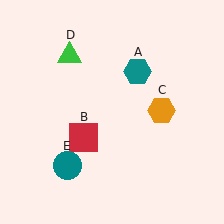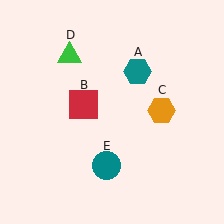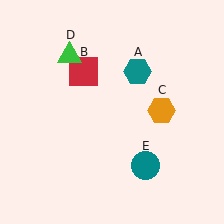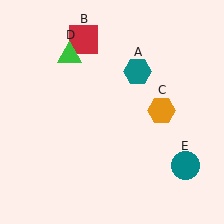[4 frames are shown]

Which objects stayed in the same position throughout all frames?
Teal hexagon (object A) and orange hexagon (object C) and green triangle (object D) remained stationary.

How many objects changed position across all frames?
2 objects changed position: red square (object B), teal circle (object E).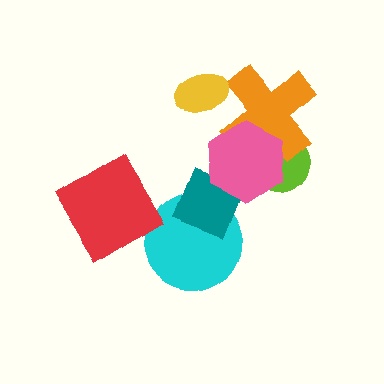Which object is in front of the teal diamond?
The pink hexagon is in front of the teal diamond.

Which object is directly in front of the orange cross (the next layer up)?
The pink hexagon is directly in front of the orange cross.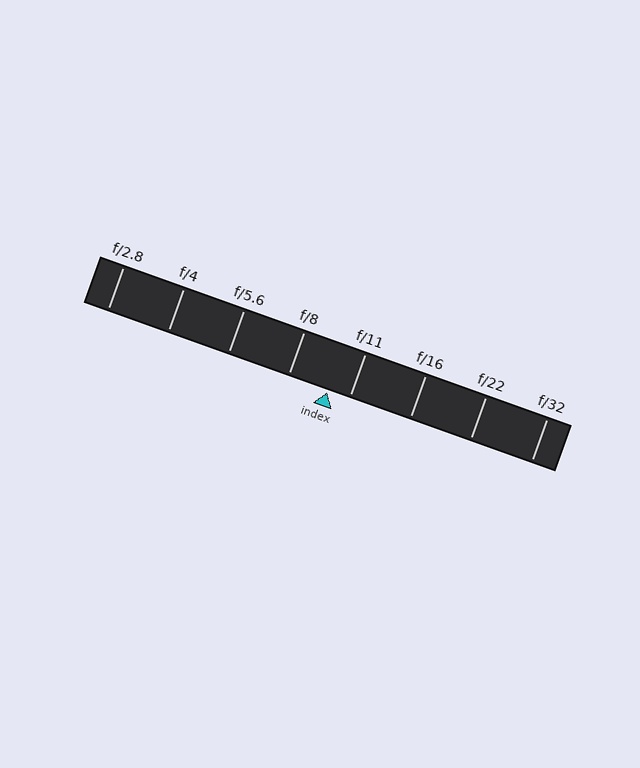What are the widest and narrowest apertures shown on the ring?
The widest aperture shown is f/2.8 and the narrowest is f/32.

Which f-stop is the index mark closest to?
The index mark is closest to f/11.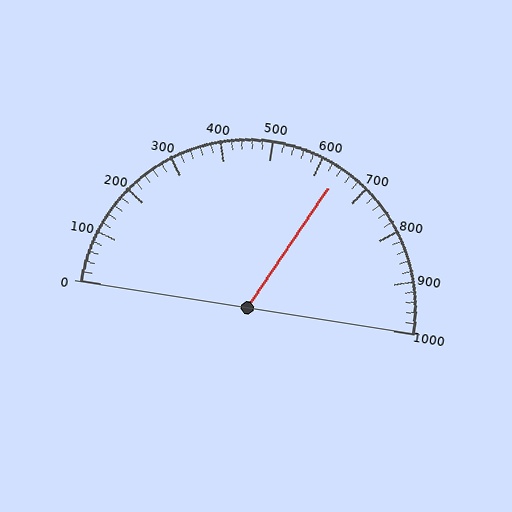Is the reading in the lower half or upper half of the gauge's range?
The reading is in the upper half of the range (0 to 1000).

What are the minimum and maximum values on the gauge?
The gauge ranges from 0 to 1000.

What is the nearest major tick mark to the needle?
The nearest major tick mark is 600.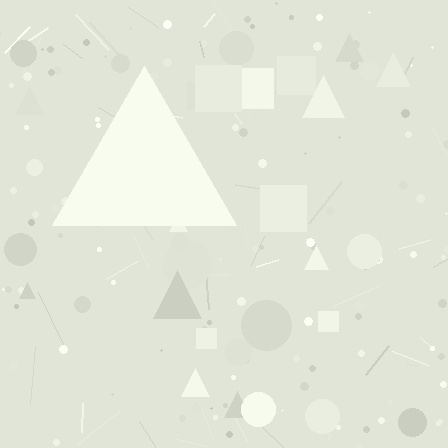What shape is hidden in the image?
A triangle is hidden in the image.